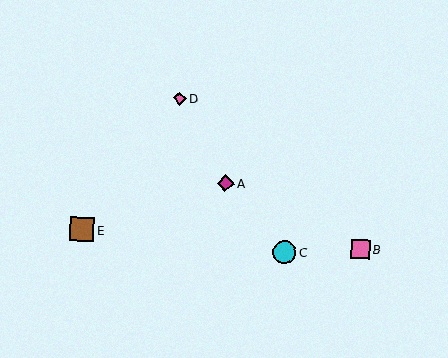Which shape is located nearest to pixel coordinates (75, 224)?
The brown square (labeled E) at (82, 230) is nearest to that location.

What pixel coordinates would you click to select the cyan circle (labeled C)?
Click at (284, 252) to select the cyan circle C.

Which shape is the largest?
The brown square (labeled E) is the largest.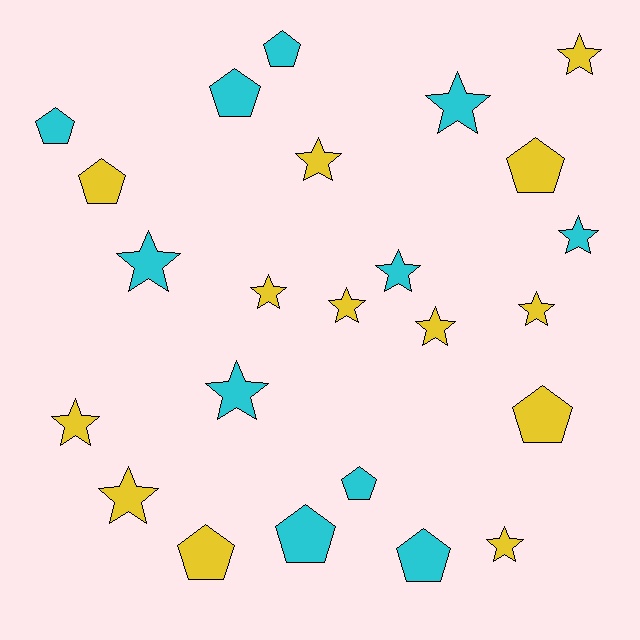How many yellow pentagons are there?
There are 4 yellow pentagons.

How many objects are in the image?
There are 24 objects.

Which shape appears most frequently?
Star, with 14 objects.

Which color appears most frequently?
Yellow, with 13 objects.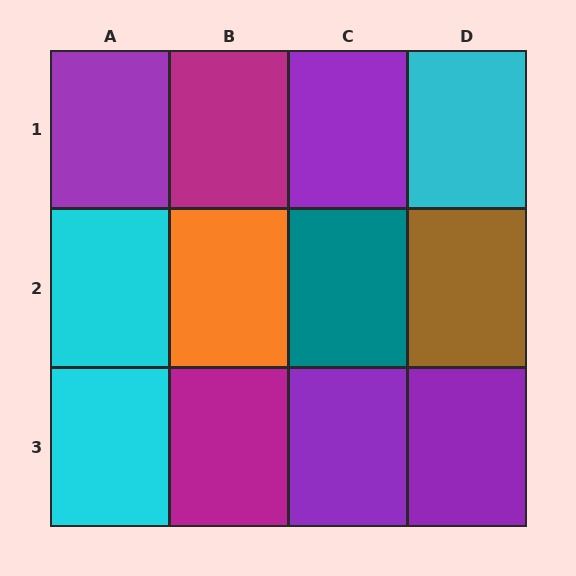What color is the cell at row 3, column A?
Cyan.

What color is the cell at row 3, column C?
Purple.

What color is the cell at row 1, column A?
Purple.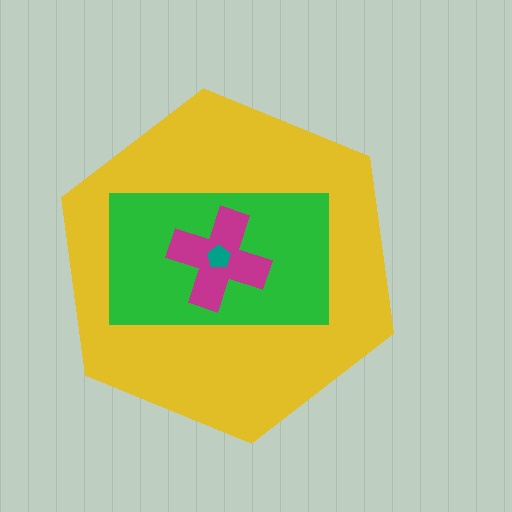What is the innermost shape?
The teal pentagon.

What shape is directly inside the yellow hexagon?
The green rectangle.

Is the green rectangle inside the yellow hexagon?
Yes.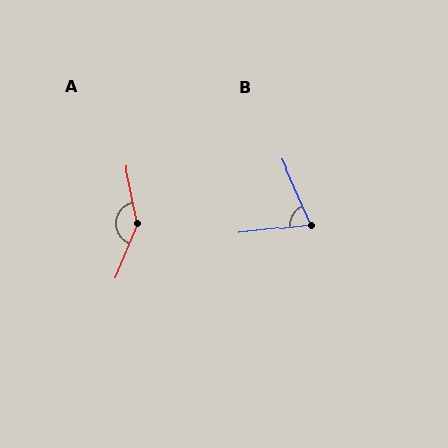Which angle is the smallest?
B, at approximately 73 degrees.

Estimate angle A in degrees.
Approximately 146 degrees.